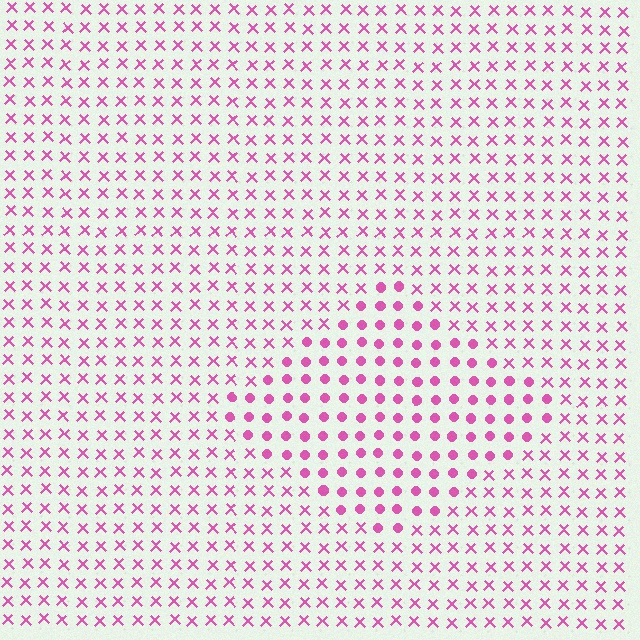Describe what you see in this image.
The image is filled with small pink elements arranged in a uniform grid. A diamond-shaped region contains circles, while the surrounding area contains X marks. The boundary is defined purely by the change in element shape.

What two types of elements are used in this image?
The image uses circles inside the diamond region and X marks outside it.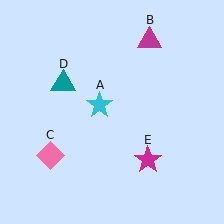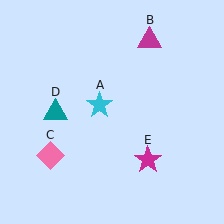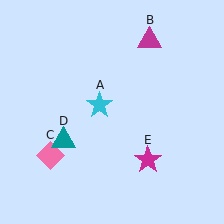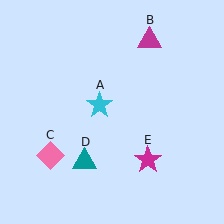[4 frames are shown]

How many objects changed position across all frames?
1 object changed position: teal triangle (object D).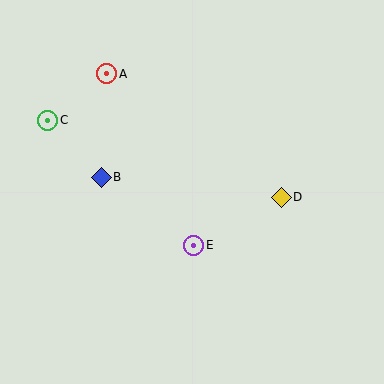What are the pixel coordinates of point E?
Point E is at (194, 245).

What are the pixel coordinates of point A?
Point A is at (107, 74).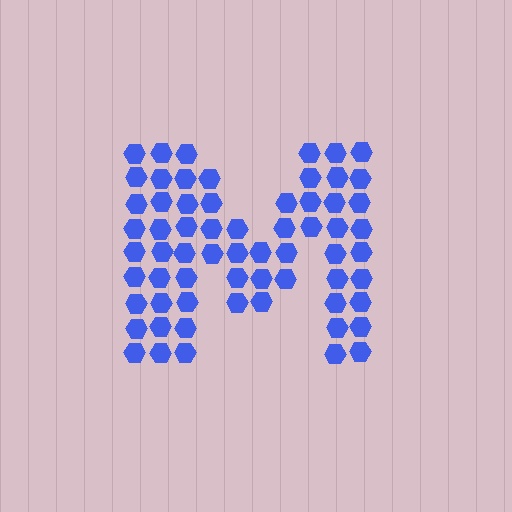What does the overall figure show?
The overall figure shows the letter M.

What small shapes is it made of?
It is made of small hexagons.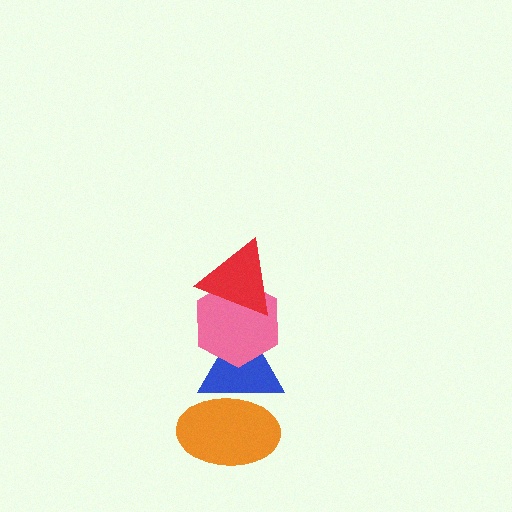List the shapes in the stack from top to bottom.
From top to bottom: the red triangle, the pink hexagon, the blue triangle, the orange ellipse.